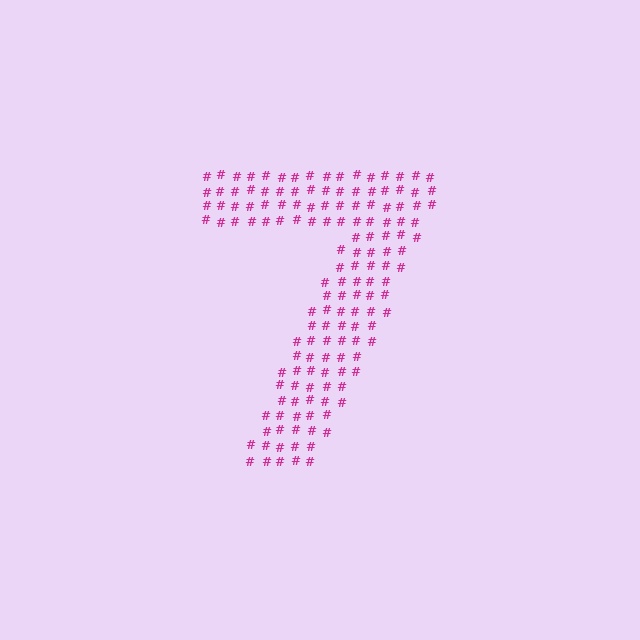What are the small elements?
The small elements are hash symbols.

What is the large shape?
The large shape is the digit 7.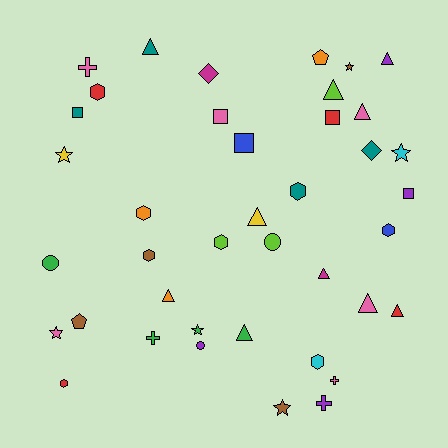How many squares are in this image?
There are 5 squares.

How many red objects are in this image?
There are 4 red objects.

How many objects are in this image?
There are 40 objects.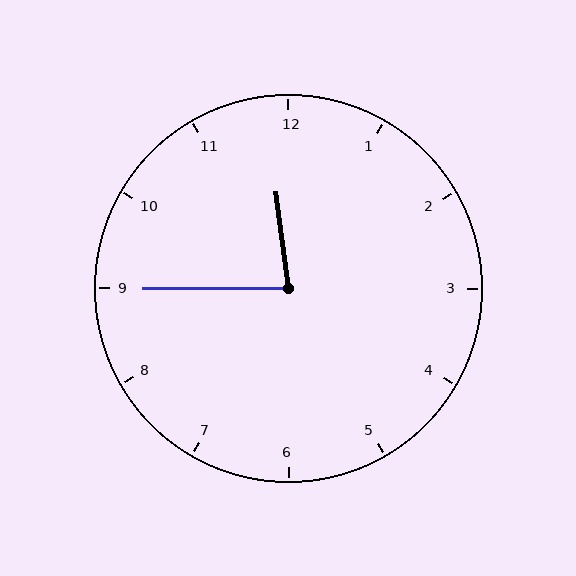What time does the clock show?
11:45.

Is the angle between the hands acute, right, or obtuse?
It is acute.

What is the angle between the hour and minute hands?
Approximately 82 degrees.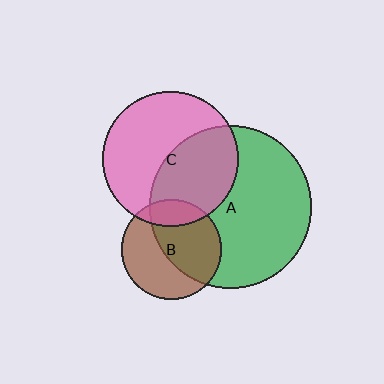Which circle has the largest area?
Circle A (green).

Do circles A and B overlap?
Yes.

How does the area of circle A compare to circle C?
Approximately 1.4 times.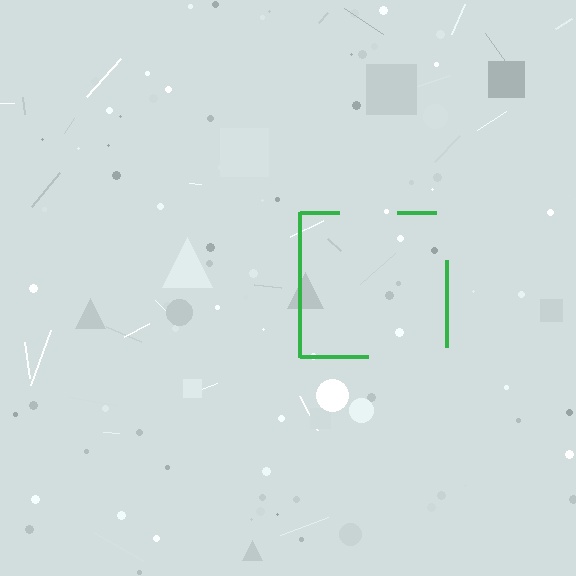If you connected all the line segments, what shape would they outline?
They would outline a square.